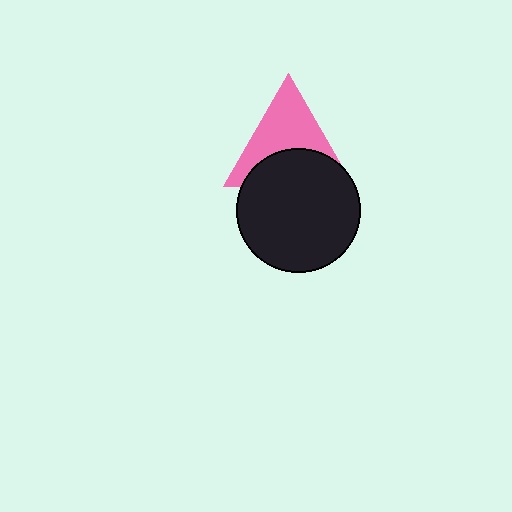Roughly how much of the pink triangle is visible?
About half of it is visible (roughly 57%).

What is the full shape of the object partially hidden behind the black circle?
The partially hidden object is a pink triangle.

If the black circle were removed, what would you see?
You would see the complete pink triangle.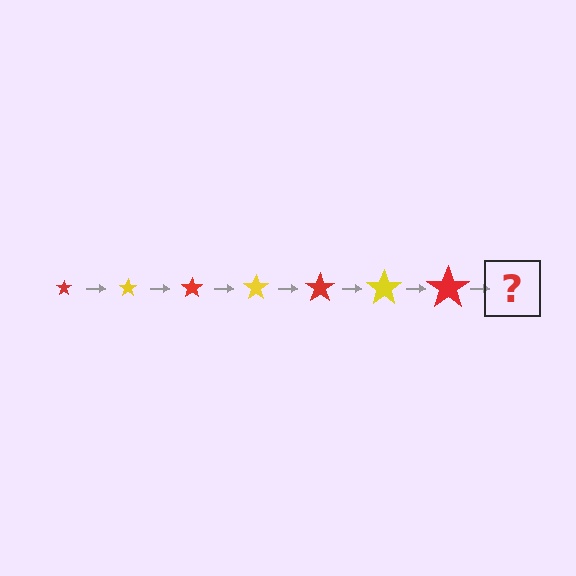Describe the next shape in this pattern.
It should be a yellow star, larger than the previous one.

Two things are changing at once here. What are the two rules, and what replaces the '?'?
The two rules are that the star grows larger each step and the color cycles through red and yellow. The '?' should be a yellow star, larger than the previous one.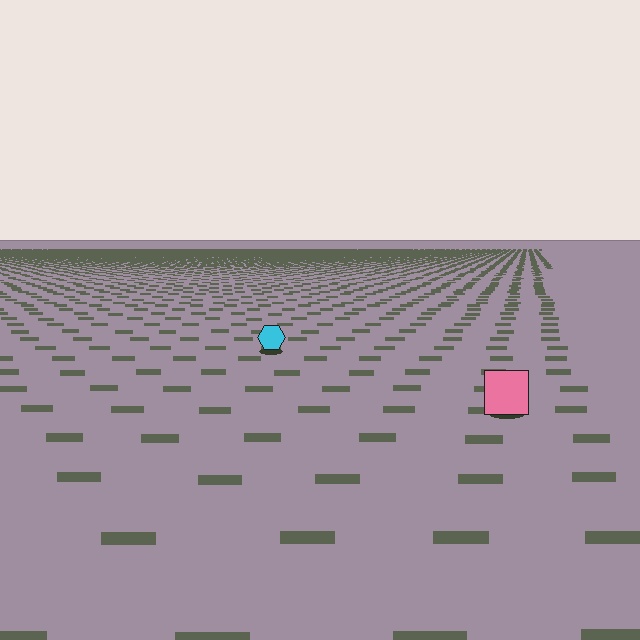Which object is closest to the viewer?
The pink square is closest. The texture marks near it are larger and more spread out.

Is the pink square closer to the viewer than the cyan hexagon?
Yes. The pink square is closer — you can tell from the texture gradient: the ground texture is coarser near it.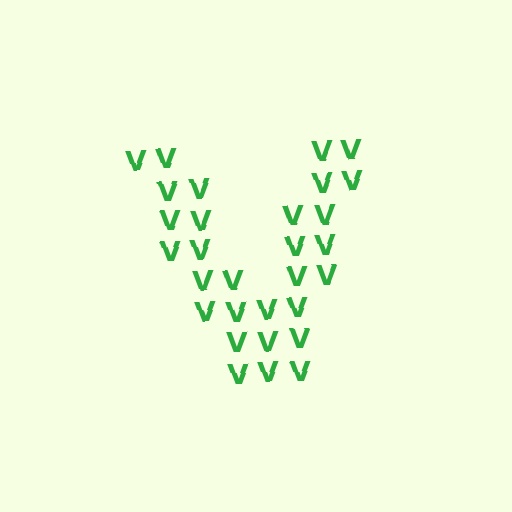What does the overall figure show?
The overall figure shows the letter V.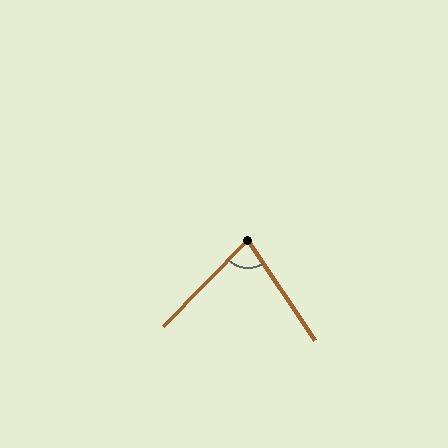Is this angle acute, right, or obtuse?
It is acute.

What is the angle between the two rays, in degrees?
Approximately 78 degrees.